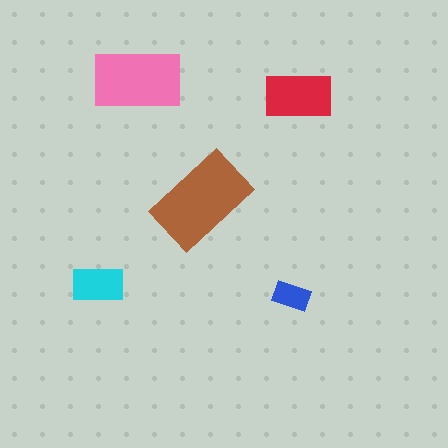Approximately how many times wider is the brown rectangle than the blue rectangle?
About 2.5 times wider.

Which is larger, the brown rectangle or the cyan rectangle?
The brown one.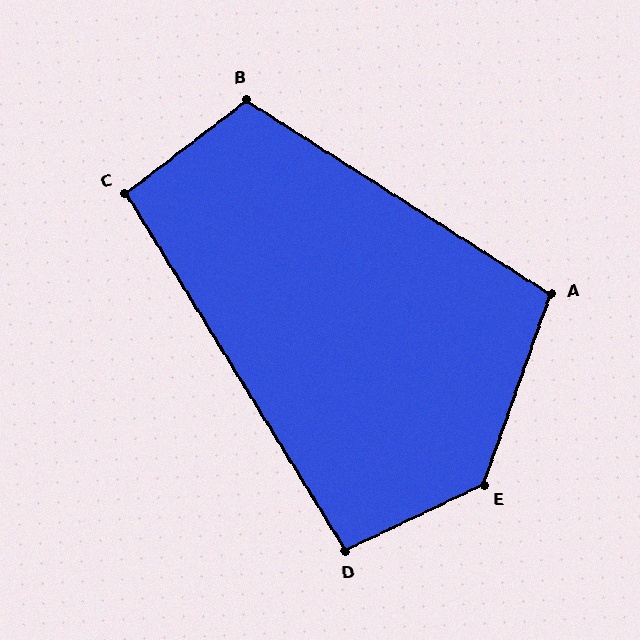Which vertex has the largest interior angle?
E, at approximately 135 degrees.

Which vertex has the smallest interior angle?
D, at approximately 96 degrees.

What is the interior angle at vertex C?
Approximately 96 degrees (obtuse).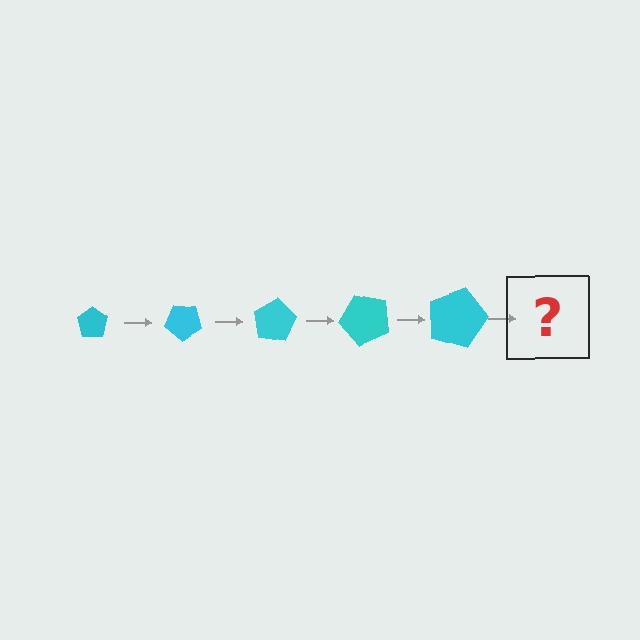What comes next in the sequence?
The next element should be a pentagon, larger than the previous one and rotated 200 degrees from the start.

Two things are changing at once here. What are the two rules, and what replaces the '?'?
The two rules are that the pentagon grows larger each step and it rotates 40 degrees each step. The '?' should be a pentagon, larger than the previous one and rotated 200 degrees from the start.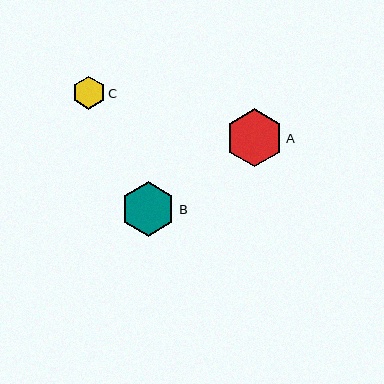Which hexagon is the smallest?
Hexagon C is the smallest with a size of approximately 33 pixels.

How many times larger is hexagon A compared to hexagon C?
Hexagon A is approximately 1.8 times the size of hexagon C.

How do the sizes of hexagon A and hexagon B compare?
Hexagon A and hexagon B are approximately the same size.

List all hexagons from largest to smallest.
From largest to smallest: A, B, C.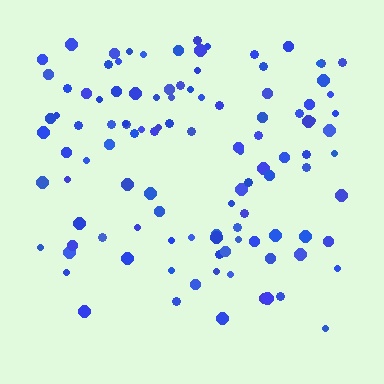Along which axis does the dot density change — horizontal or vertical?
Vertical.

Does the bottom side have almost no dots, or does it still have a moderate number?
Still a moderate number, just noticeably fewer than the top.